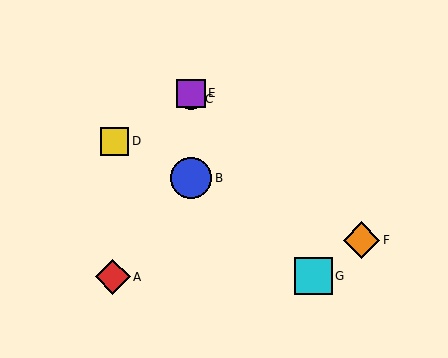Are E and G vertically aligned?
No, E is at x≈191 and G is at x≈313.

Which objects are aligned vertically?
Objects B, C, E are aligned vertically.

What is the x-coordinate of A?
Object A is at x≈113.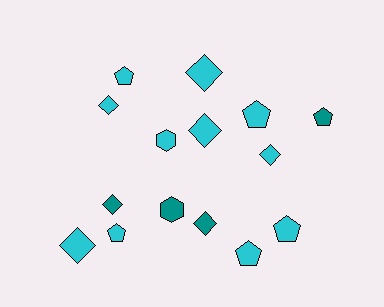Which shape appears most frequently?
Diamond, with 7 objects.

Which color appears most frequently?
Cyan, with 11 objects.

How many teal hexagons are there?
There is 1 teal hexagon.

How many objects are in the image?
There are 15 objects.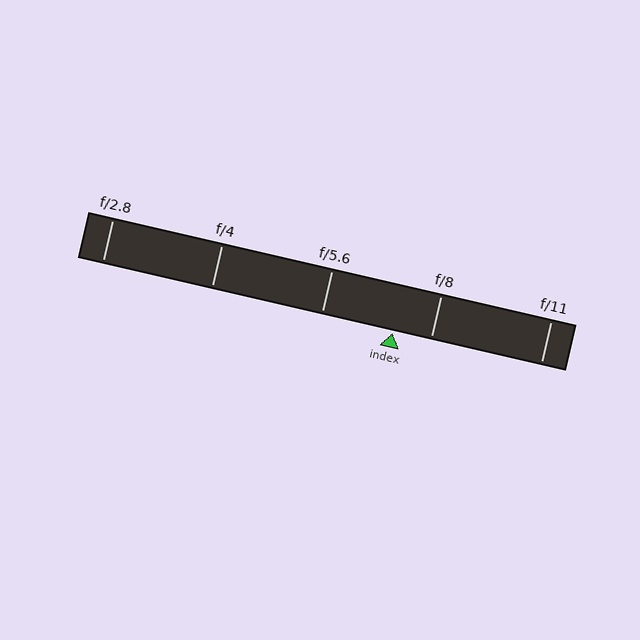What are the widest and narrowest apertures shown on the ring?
The widest aperture shown is f/2.8 and the narrowest is f/11.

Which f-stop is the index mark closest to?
The index mark is closest to f/8.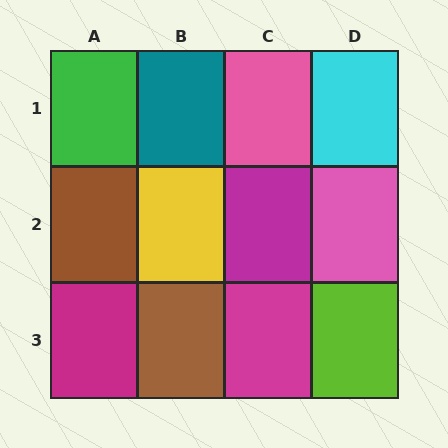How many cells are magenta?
3 cells are magenta.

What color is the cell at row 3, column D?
Lime.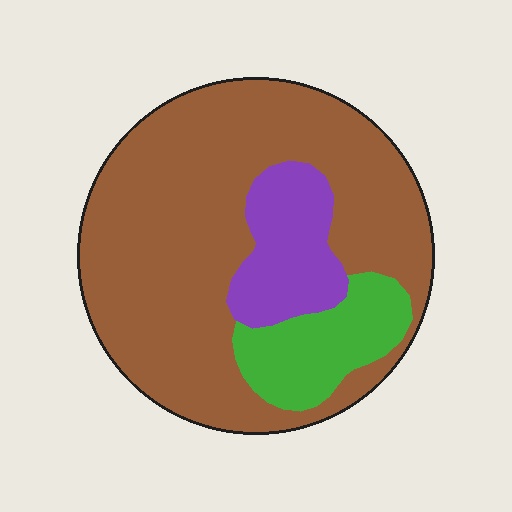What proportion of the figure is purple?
Purple covers 14% of the figure.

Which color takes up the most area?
Brown, at roughly 70%.